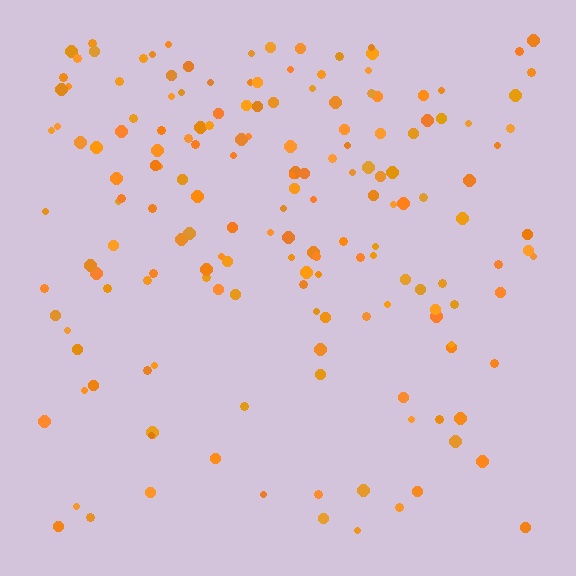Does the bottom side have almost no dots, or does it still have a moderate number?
Still a moderate number, just noticeably fewer than the top.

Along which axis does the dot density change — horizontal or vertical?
Vertical.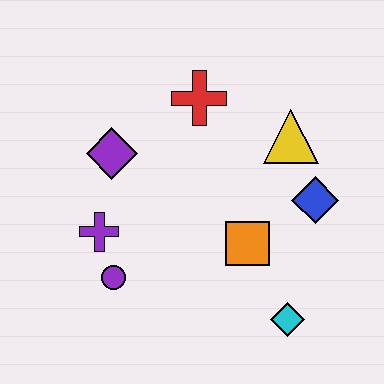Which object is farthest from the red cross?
The cyan diamond is farthest from the red cross.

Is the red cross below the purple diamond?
No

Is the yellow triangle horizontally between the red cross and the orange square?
No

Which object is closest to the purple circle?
The purple cross is closest to the purple circle.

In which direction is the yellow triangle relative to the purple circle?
The yellow triangle is to the right of the purple circle.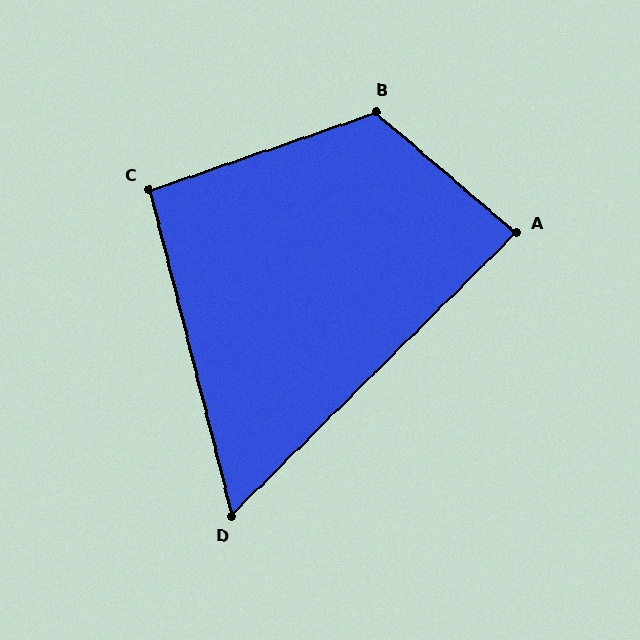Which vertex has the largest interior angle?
B, at approximately 121 degrees.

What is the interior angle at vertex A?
Approximately 85 degrees (approximately right).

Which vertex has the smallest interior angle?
D, at approximately 59 degrees.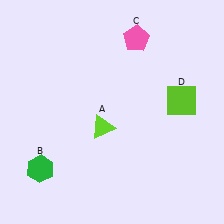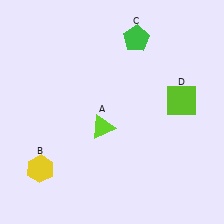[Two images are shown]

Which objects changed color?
B changed from green to yellow. C changed from pink to green.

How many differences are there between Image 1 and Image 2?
There are 2 differences between the two images.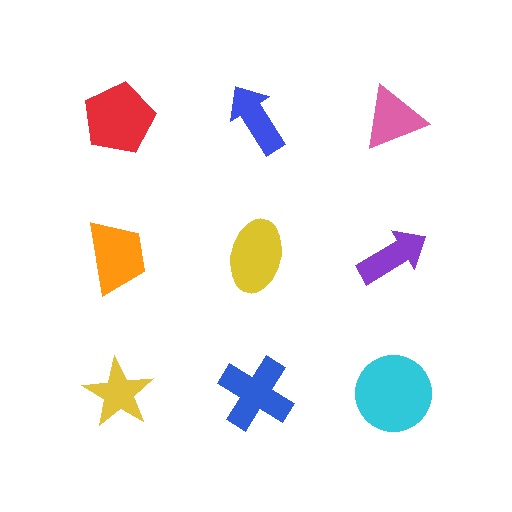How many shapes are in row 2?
3 shapes.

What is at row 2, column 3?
A purple arrow.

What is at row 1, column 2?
A blue arrow.